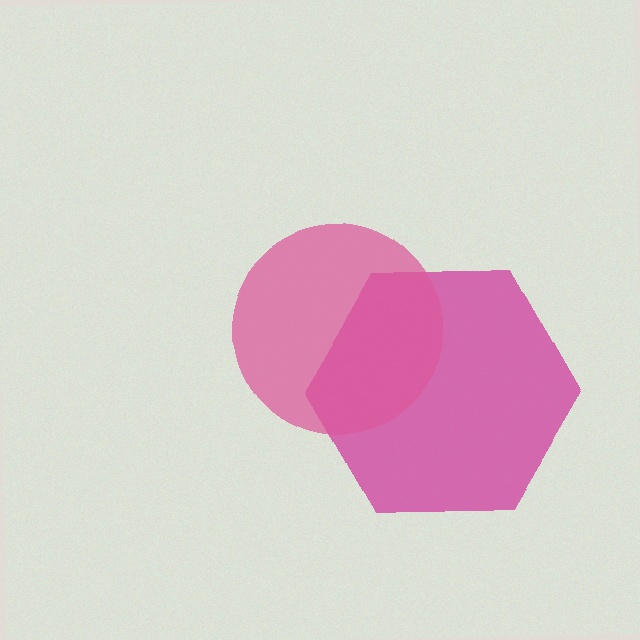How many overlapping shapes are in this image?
There are 2 overlapping shapes in the image.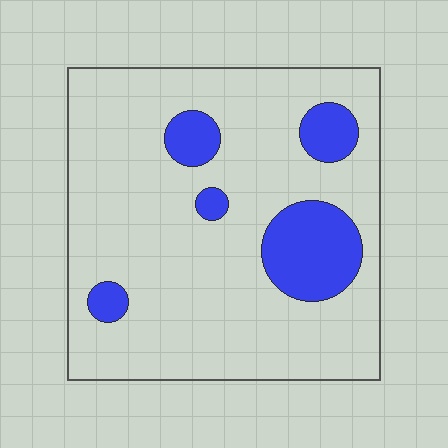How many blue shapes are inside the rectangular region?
5.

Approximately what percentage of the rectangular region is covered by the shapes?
Approximately 15%.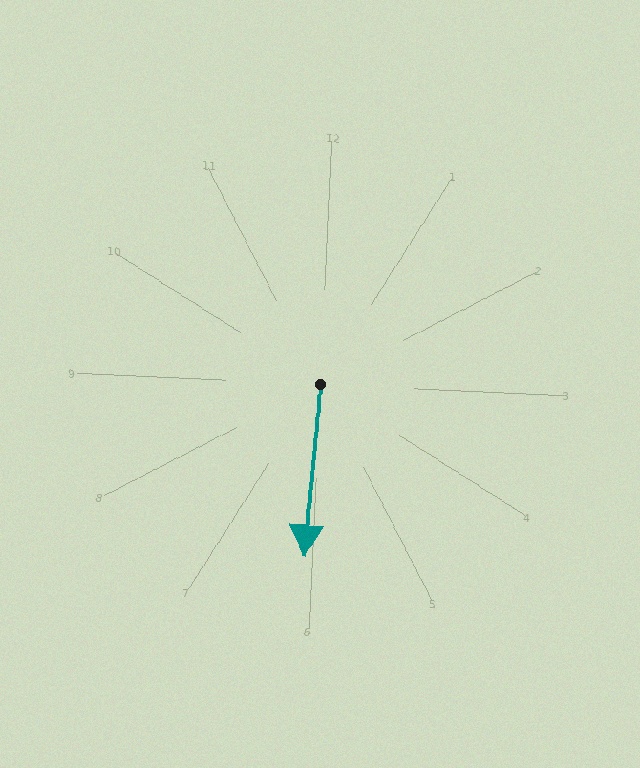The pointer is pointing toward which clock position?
Roughly 6 o'clock.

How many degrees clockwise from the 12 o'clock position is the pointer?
Approximately 183 degrees.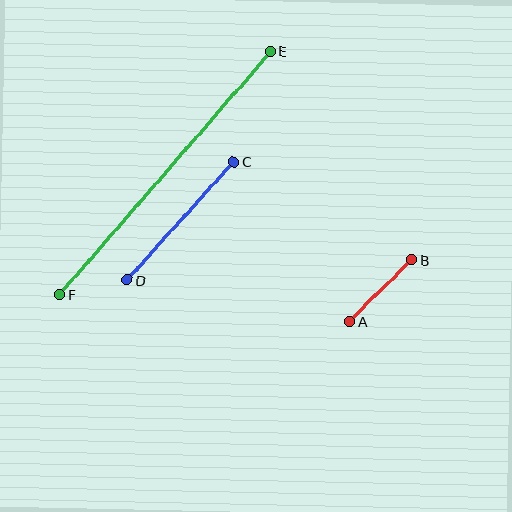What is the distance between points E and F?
The distance is approximately 322 pixels.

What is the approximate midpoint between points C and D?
The midpoint is at approximately (180, 221) pixels.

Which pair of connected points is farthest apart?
Points E and F are farthest apart.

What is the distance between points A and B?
The distance is approximately 87 pixels.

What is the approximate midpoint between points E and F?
The midpoint is at approximately (165, 173) pixels.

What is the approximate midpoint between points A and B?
The midpoint is at approximately (380, 291) pixels.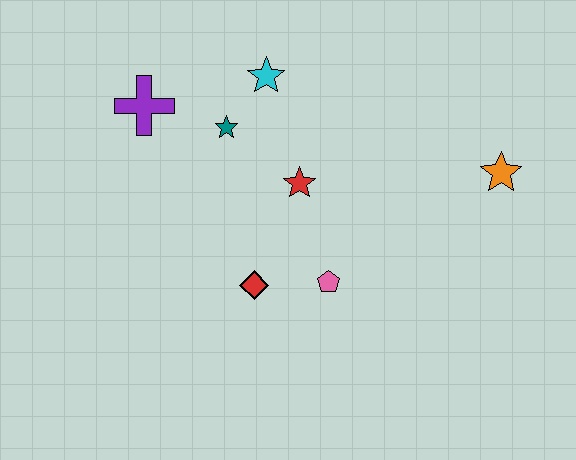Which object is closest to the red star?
The teal star is closest to the red star.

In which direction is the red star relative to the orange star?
The red star is to the left of the orange star.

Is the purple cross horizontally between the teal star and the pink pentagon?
No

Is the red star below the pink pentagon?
No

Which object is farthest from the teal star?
The orange star is farthest from the teal star.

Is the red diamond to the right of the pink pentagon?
No